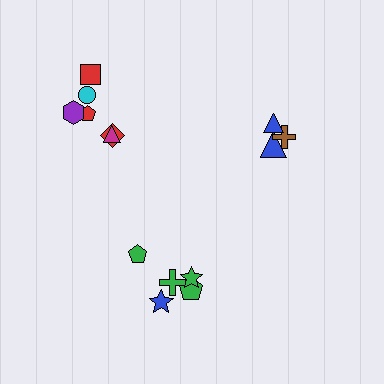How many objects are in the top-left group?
There are 6 objects.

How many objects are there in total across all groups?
There are 14 objects.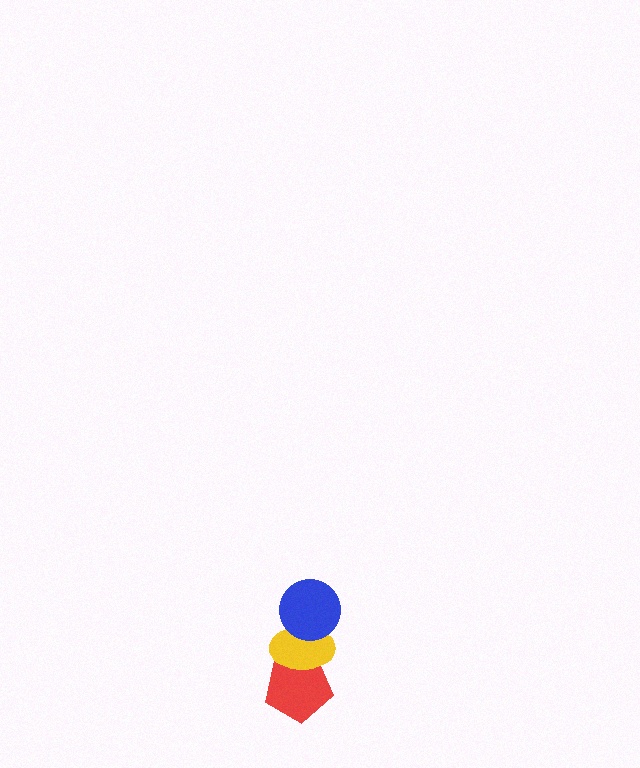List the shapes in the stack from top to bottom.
From top to bottom: the blue circle, the yellow ellipse, the red pentagon.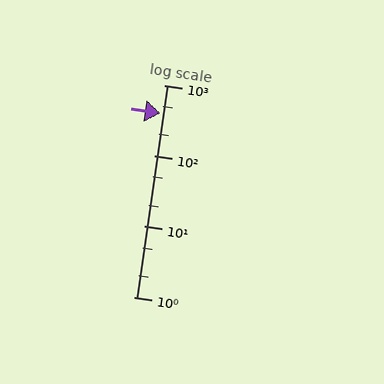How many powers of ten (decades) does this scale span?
The scale spans 3 decades, from 1 to 1000.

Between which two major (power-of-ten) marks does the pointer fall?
The pointer is between 100 and 1000.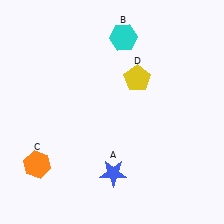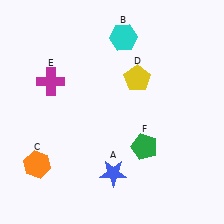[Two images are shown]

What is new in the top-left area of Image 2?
A magenta cross (E) was added in the top-left area of Image 2.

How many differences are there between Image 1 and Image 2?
There are 2 differences between the two images.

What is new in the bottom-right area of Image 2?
A green pentagon (F) was added in the bottom-right area of Image 2.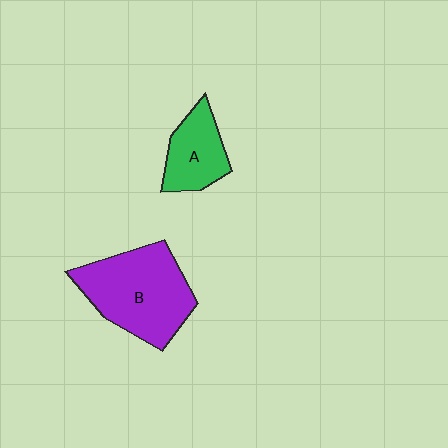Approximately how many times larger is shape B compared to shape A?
Approximately 1.9 times.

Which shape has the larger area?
Shape B (purple).